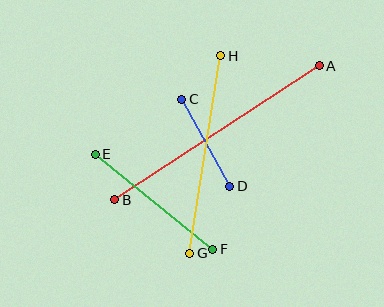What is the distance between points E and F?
The distance is approximately 151 pixels.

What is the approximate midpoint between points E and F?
The midpoint is at approximately (154, 202) pixels.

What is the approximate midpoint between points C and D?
The midpoint is at approximately (206, 143) pixels.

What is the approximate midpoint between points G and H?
The midpoint is at approximately (205, 155) pixels.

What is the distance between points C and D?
The distance is approximately 100 pixels.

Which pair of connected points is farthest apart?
Points A and B are farthest apart.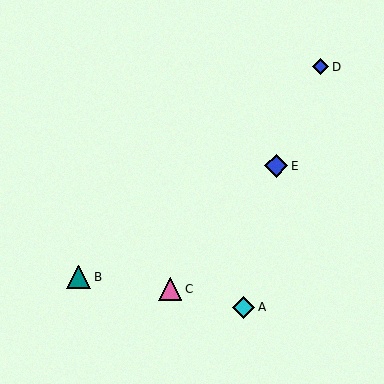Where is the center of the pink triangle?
The center of the pink triangle is at (170, 289).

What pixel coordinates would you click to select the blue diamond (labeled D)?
Click at (320, 67) to select the blue diamond D.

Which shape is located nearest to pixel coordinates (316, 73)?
The blue diamond (labeled D) at (320, 67) is nearest to that location.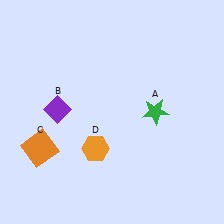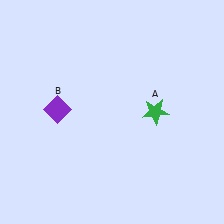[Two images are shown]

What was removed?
The orange hexagon (D), the orange square (C) were removed in Image 2.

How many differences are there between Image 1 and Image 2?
There are 2 differences between the two images.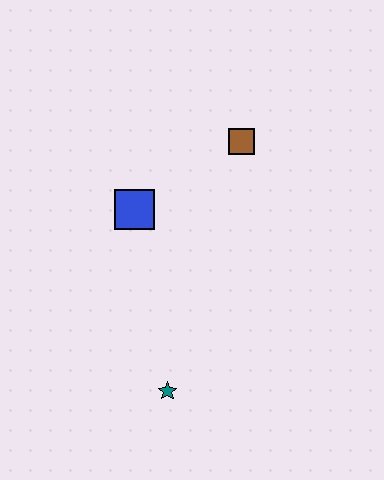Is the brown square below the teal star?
No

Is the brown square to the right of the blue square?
Yes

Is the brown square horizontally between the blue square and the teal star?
No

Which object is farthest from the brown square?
The teal star is farthest from the brown square.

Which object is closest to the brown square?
The blue square is closest to the brown square.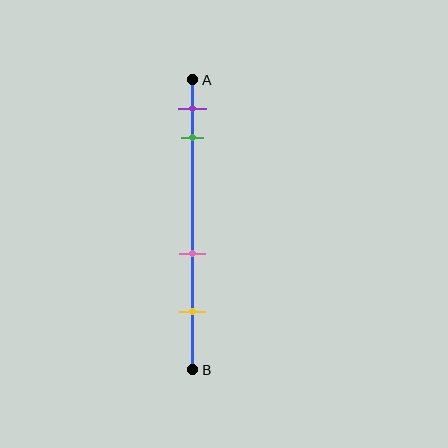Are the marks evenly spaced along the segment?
No, the marks are not evenly spaced.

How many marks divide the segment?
There are 4 marks dividing the segment.